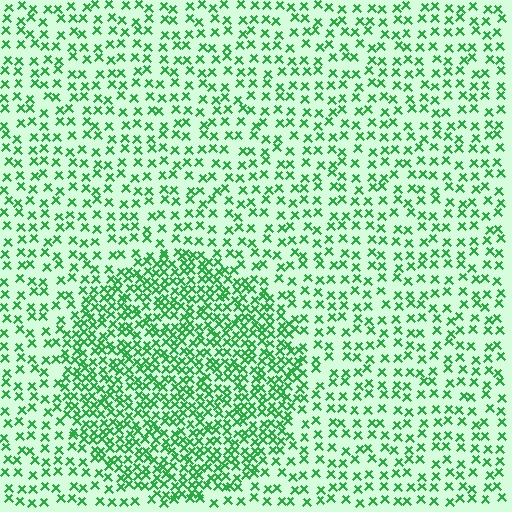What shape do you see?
I see a circle.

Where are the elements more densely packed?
The elements are more densely packed inside the circle boundary.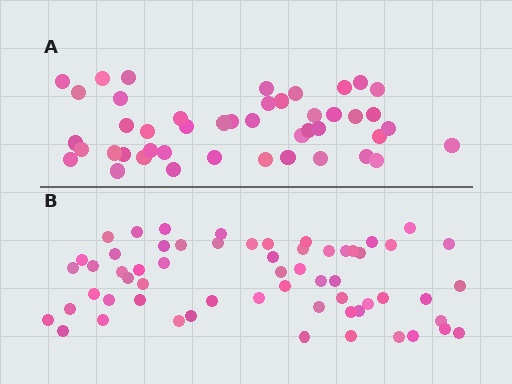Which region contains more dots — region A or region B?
Region B (the bottom region) has more dots.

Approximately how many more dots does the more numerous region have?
Region B has approximately 15 more dots than region A.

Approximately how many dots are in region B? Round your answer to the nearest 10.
About 60 dots.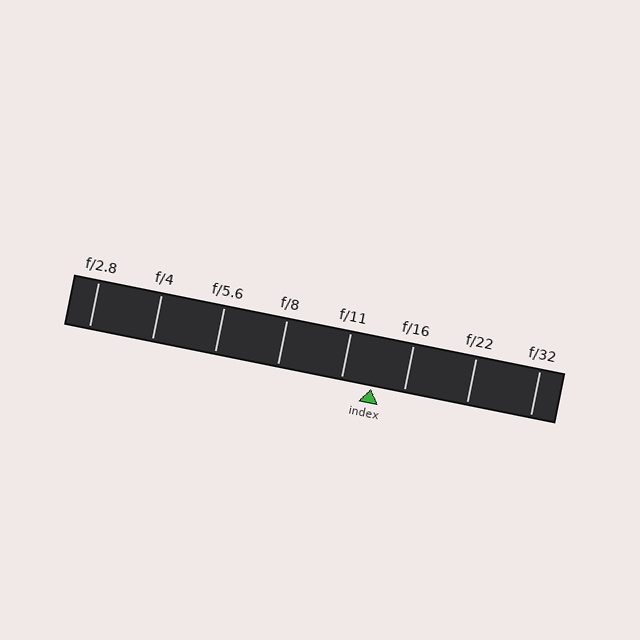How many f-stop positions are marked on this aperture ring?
There are 8 f-stop positions marked.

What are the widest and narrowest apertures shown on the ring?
The widest aperture shown is f/2.8 and the narrowest is f/32.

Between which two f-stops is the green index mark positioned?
The index mark is between f/11 and f/16.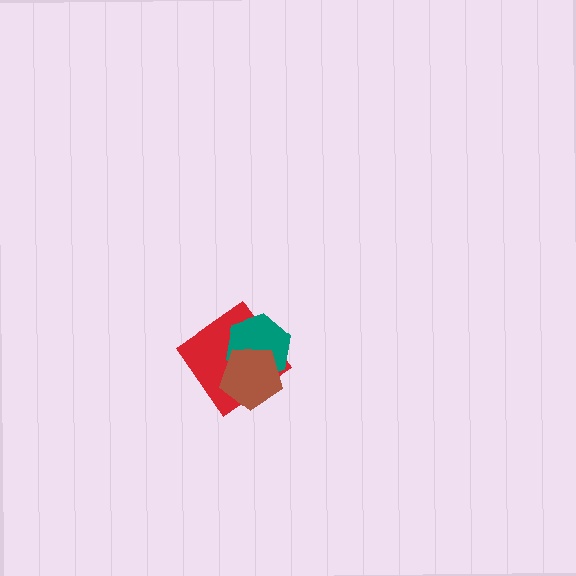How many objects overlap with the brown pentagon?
2 objects overlap with the brown pentagon.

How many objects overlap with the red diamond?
2 objects overlap with the red diamond.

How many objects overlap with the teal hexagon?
2 objects overlap with the teal hexagon.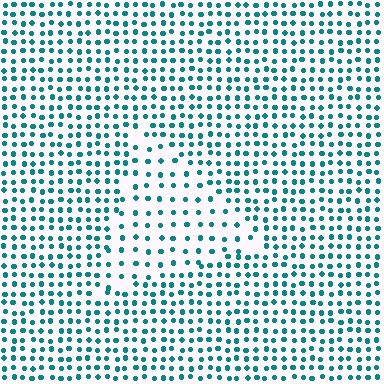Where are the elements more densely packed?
The elements are more densely packed outside the triangle boundary.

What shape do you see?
I see a triangle.